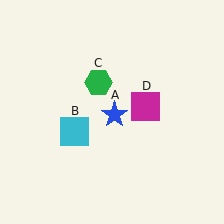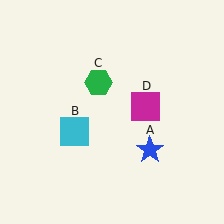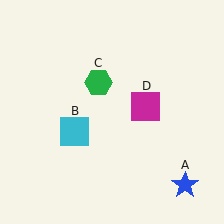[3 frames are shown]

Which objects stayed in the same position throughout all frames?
Cyan square (object B) and green hexagon (object C) and magenta square (object D) remained stationary.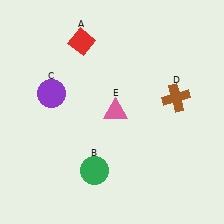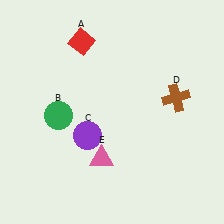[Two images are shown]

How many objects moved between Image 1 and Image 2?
3 objects moved between the two images.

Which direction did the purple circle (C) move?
The purple circle (C) moved down.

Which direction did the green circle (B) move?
The green circle (B) moved up.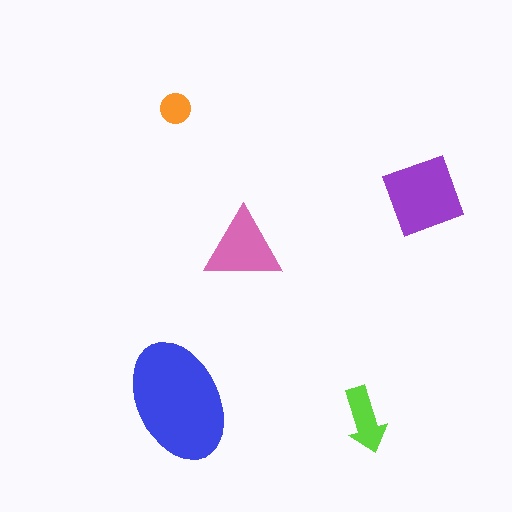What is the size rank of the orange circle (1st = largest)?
5th.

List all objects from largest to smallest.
The blue ellipse, the purple diamond, the pink triangle, the lime arrow, the orange circle.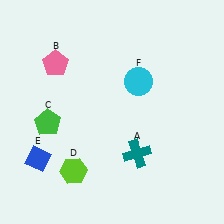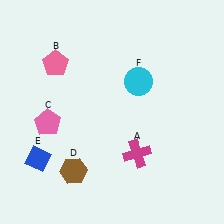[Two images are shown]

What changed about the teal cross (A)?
In Image 1, A is teal. In Image 2, it changed to magenta.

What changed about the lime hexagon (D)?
In Image 1, D is lime. In Image 2, it changed to brown.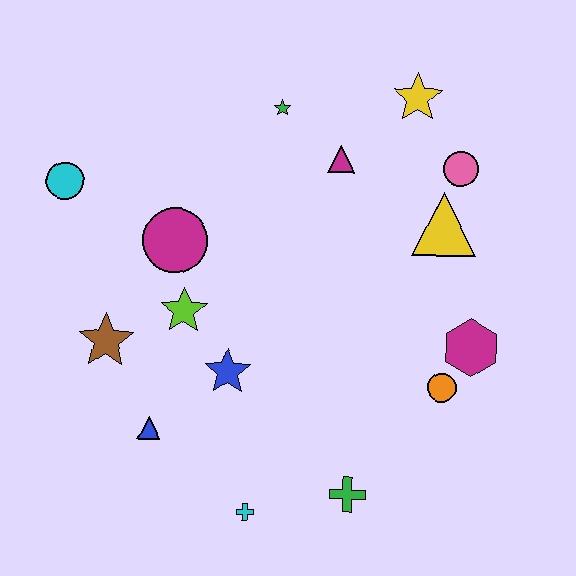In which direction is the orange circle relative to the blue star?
The orange circle is to the right of the blue star.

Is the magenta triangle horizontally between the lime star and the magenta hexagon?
Yes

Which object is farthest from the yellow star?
The cyan cross is farthest from the yellow star.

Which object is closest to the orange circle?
The magenta hexagon is closest to the orange circle.